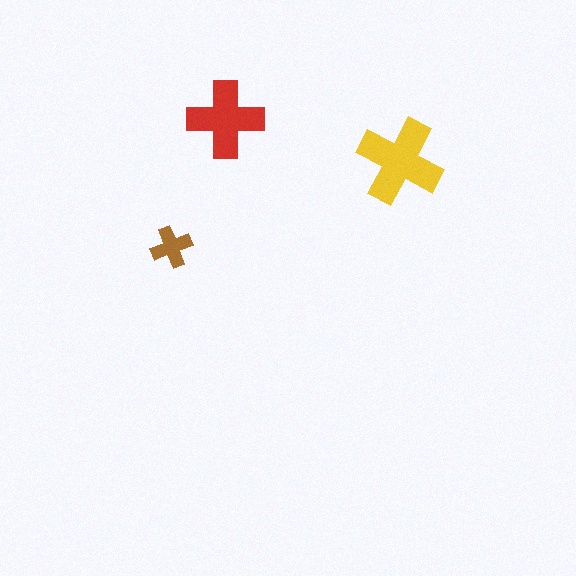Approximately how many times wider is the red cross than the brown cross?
About 2 times wider.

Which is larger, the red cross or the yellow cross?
The yellow one.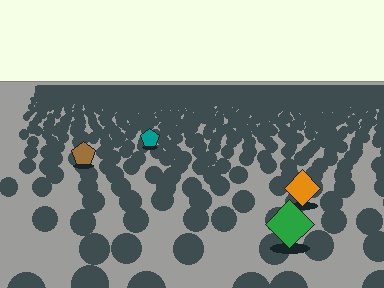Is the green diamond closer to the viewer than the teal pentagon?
Yes. The green diamond is closer — you can tell from the texture gradient: the ground texture is coarser near it.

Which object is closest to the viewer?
The green diamond is closest. The texture marks near it are larger and more spread out.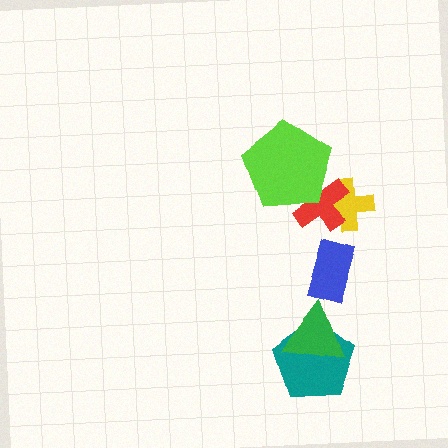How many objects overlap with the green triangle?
1 object overlaps with the green triangle.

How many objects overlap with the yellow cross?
1 object overlaps with the yellow cross.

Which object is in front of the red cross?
The lime pentagon is in front of the red cross.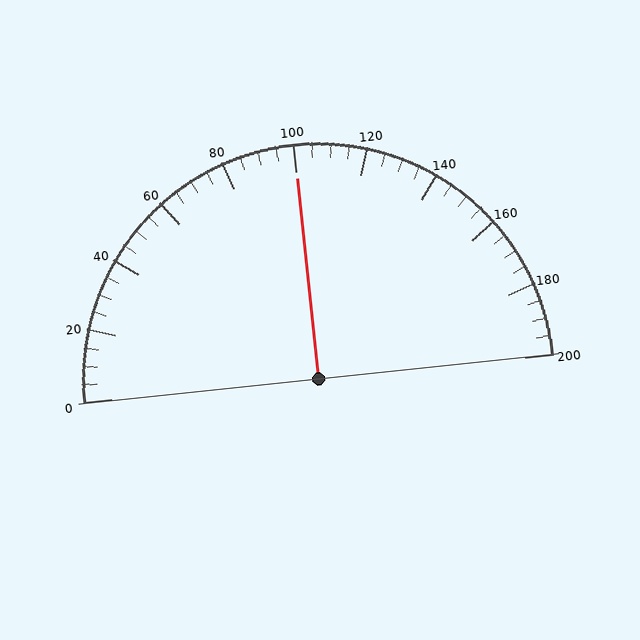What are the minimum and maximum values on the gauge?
The gauge ranges from 0 to 200.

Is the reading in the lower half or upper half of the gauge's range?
The reading is in the upper half of the range (0 to 200).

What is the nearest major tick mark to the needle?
The nearest major tick mark is 100.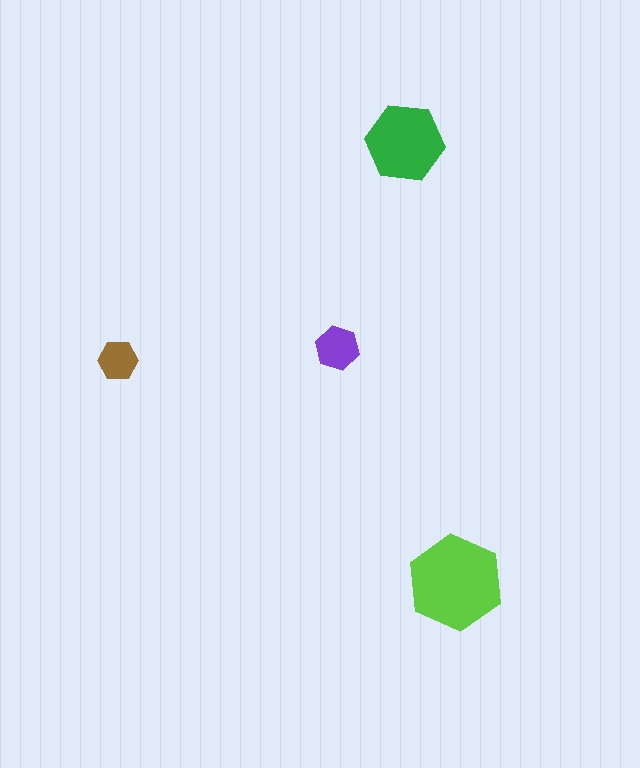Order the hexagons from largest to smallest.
the lime one, the green one, the purple one, the brown one.